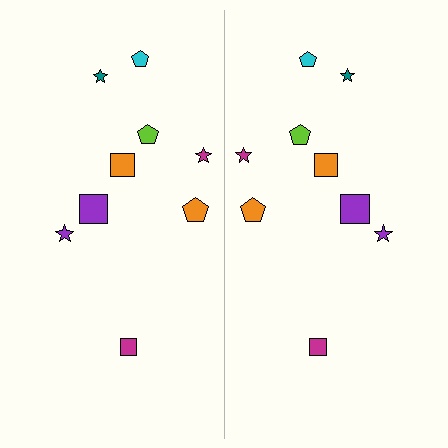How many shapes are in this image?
There are 18 shapes in this image.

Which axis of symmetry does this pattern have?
The pattern has a vertical axis of symmetry running through the center of the image.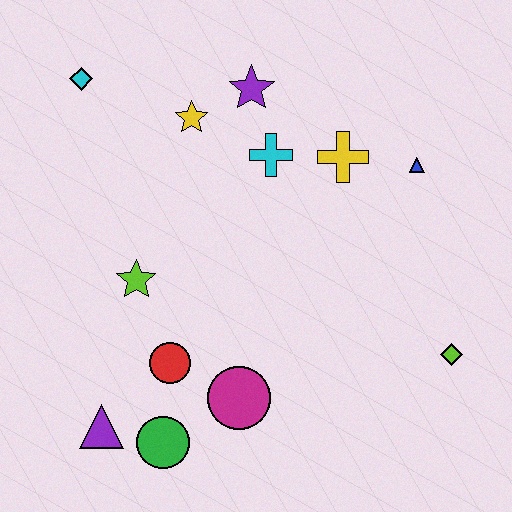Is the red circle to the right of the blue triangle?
No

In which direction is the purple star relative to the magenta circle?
The purple star is above the magenta circle.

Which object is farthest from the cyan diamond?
The lime diamond is farthest from the cyan diamond.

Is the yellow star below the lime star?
No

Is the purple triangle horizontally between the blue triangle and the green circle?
No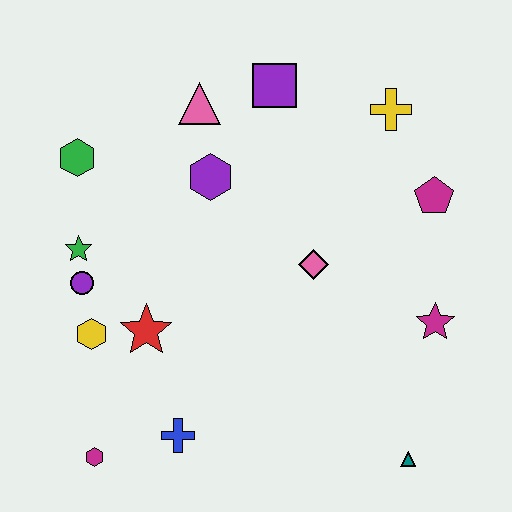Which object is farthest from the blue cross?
The yellow cross is farthest from the blue cross.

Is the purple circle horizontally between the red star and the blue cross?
No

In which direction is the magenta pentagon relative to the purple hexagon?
The magenta pentagon is to the right of the purple hexagon.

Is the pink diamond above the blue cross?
Yes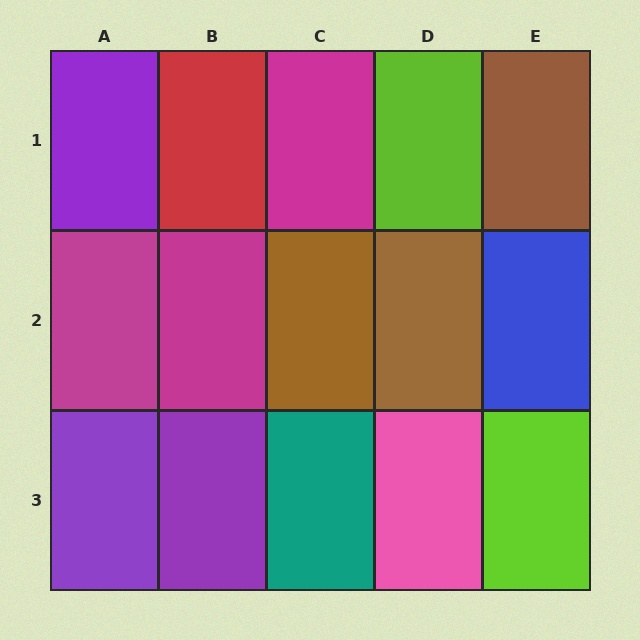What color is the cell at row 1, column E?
Brown.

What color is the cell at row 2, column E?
Blue.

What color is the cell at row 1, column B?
Red.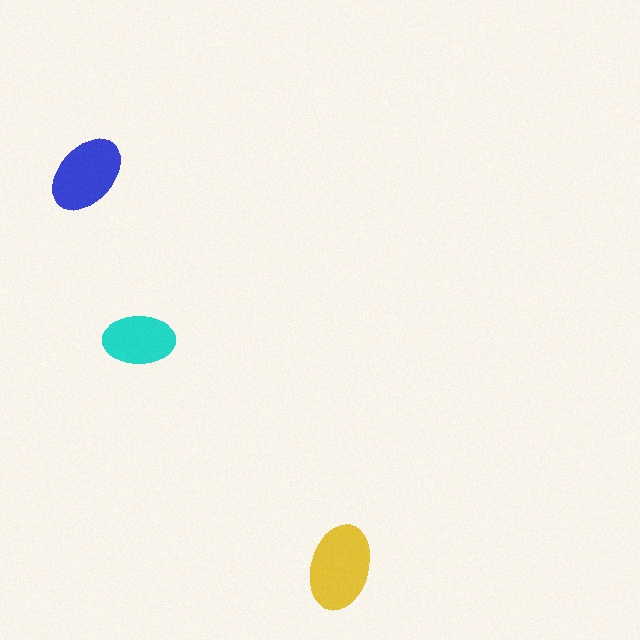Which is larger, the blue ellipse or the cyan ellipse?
The blue one.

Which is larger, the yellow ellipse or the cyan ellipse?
The yellow one.